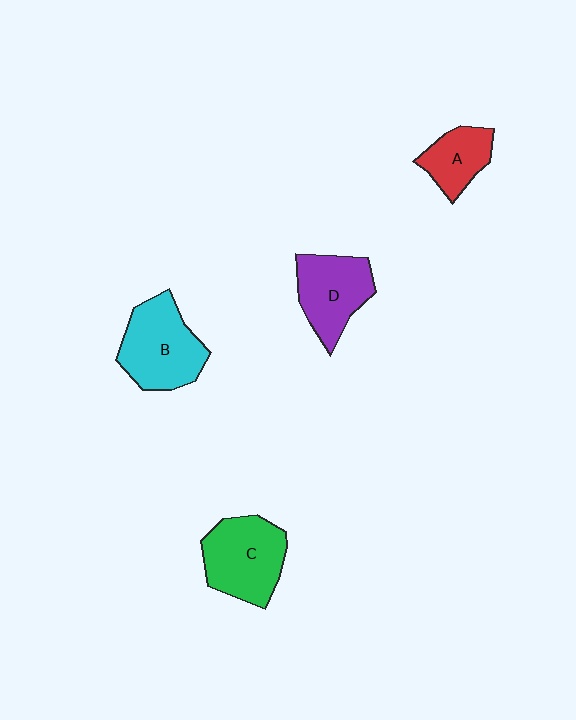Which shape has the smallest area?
Shape A (red).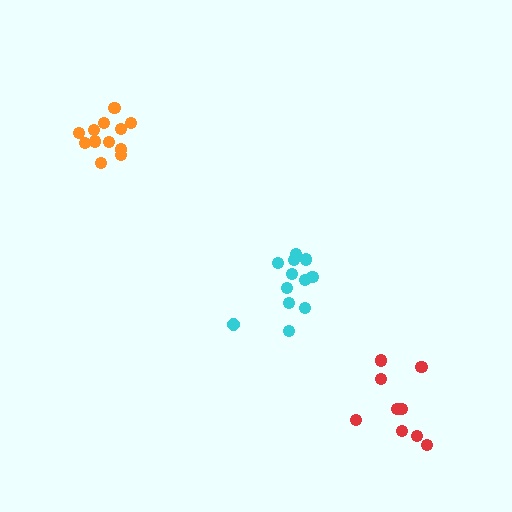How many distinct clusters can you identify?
There are 3 distinct clusters.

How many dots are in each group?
Group 1: 9 dots, Group 2: 12 dots, Group 3: 12 dots (33 total).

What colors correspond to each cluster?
The clusters are colored: red, cyan, orange.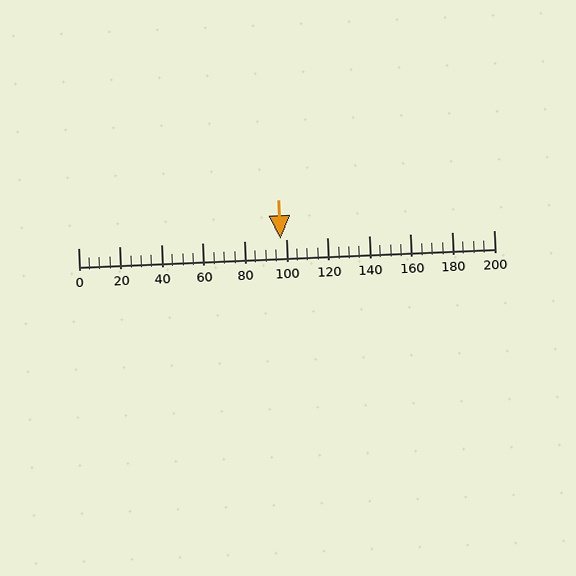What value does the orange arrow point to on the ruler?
The orange arrow points to approximately 97.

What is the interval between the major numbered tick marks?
The major tick marks are spaced 20 units apart.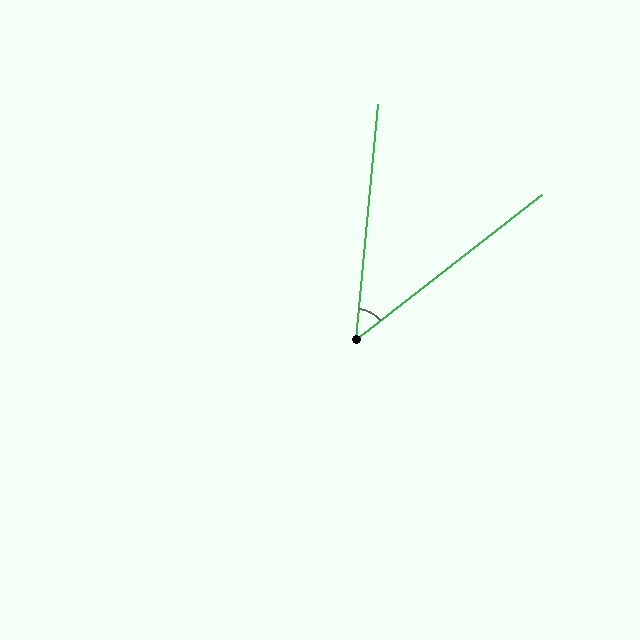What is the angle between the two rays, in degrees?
Approximately 47 degrees.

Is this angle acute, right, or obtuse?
It is acute.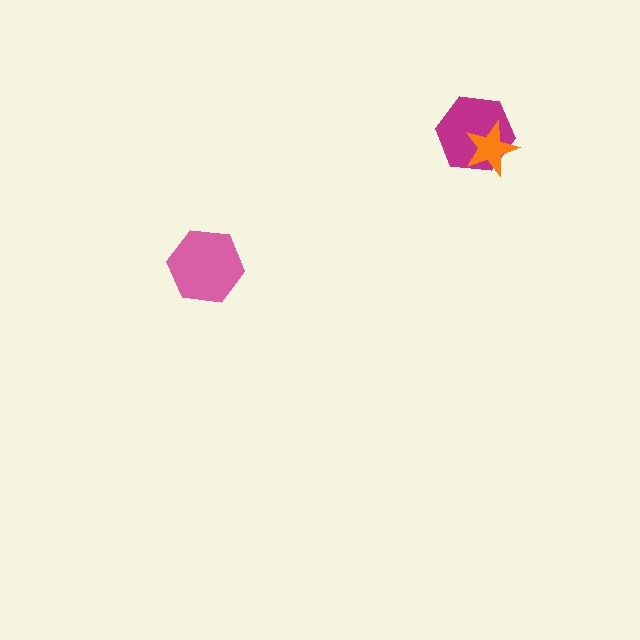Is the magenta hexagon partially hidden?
Yes, it is partially covered by another shape.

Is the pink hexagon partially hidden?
No, no other shape covers it.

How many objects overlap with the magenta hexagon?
1 object overlaps with the magenta hexagon.